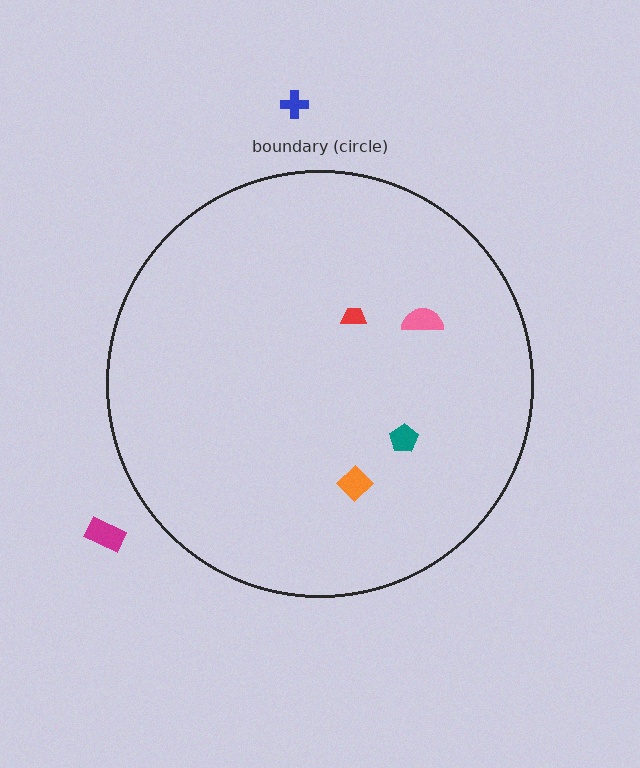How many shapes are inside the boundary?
4 inside, 2 outside.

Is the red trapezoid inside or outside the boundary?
Inside.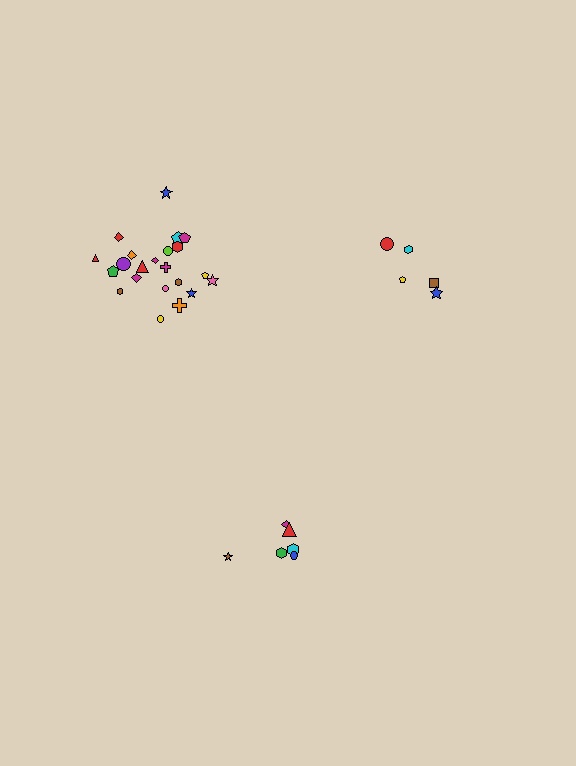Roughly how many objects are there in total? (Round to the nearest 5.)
Roughly 35 objects in total.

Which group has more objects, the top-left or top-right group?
The top-left group.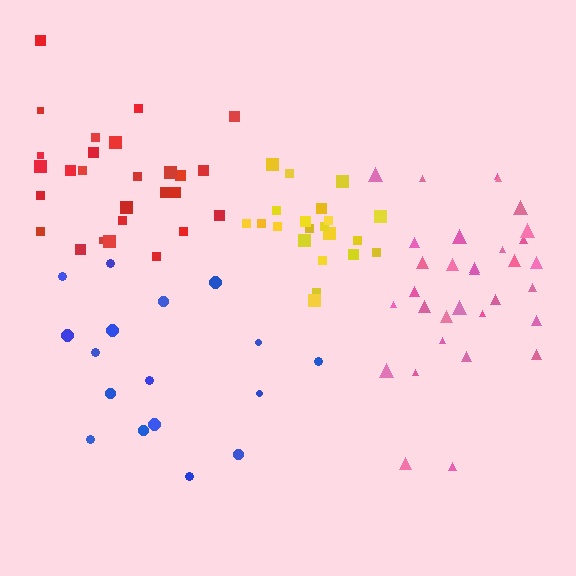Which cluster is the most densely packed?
Yellow.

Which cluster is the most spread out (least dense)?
Blue.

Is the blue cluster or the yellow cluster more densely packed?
Yellow.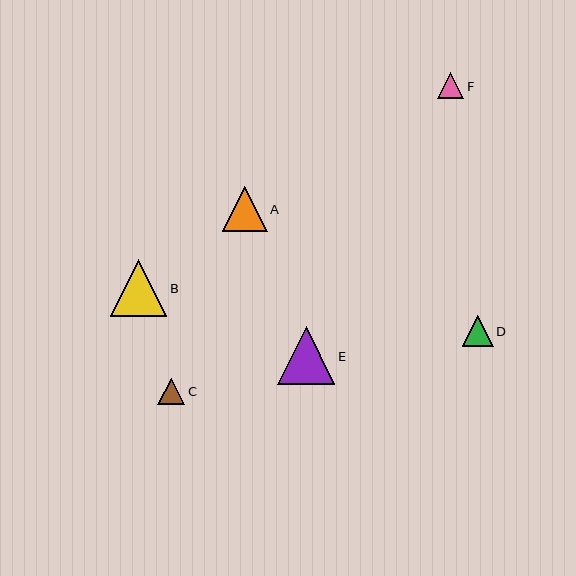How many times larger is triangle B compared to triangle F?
Triangle B is approximately 2.2 times the size of triangle F.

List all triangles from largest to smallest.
From largest to smallest: E, B, A, D, C, F.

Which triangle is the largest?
Triangle E is the largest with a size of approximately 57 pixels.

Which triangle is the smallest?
Triangle F is the smallest with a size of approximately 26 pixels.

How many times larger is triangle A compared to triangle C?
Triangle A is approximately 1.7 times the size of triangle C.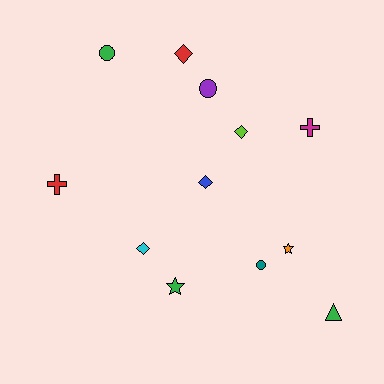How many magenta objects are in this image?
There is 1 magenta object.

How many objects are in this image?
There are 12 objects.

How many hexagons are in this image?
There are no hexagons.